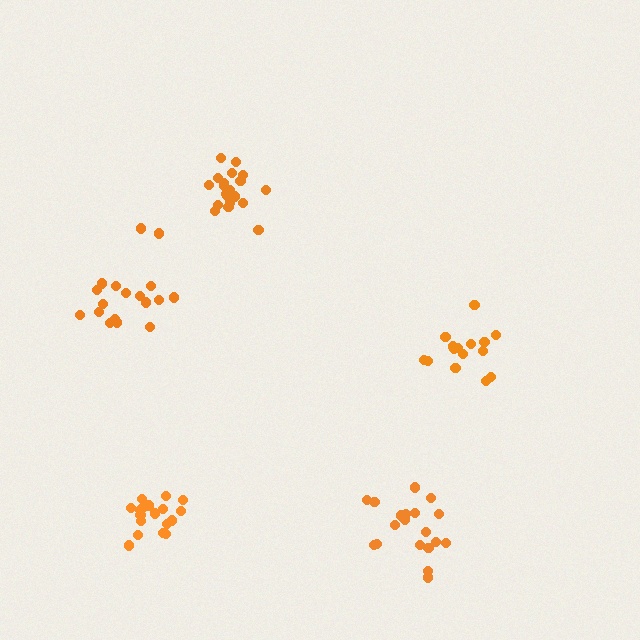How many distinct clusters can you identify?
There are 5 distinct clusters.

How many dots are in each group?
Group 1: 20 dots, Group 2: 15 dots, Group 3: 18 dots, Group 4: 18 dots, Group 5: 20 dots (91 total).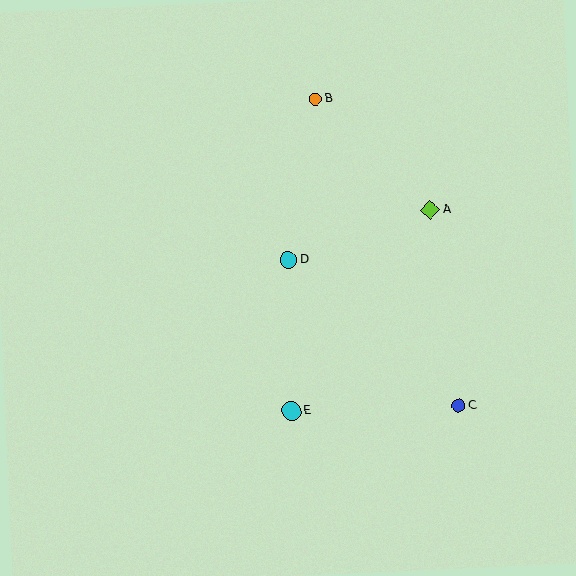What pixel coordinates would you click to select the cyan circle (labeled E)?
Click at (291, 411) to select the cyan circle E.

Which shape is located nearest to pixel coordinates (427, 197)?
The lime diamond (labeled A) at (430, 210) is nearest to that location.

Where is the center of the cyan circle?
The center of the cyan circle is at (288, 260).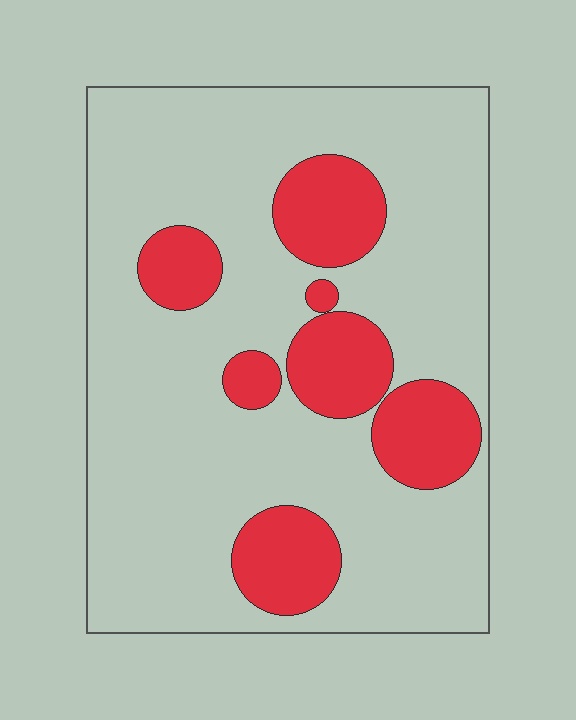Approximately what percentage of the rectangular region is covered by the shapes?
Approximately 20%.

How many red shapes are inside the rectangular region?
7.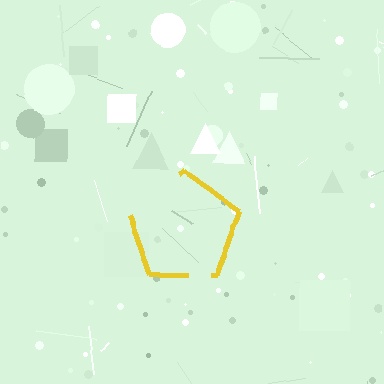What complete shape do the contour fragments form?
The contour fragments form a pentagon.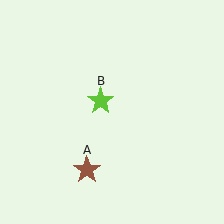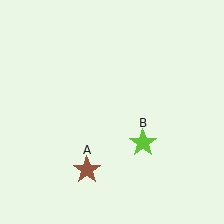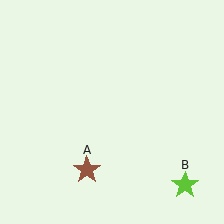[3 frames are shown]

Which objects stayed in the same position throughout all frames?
Brown star (object A) remained stationary.